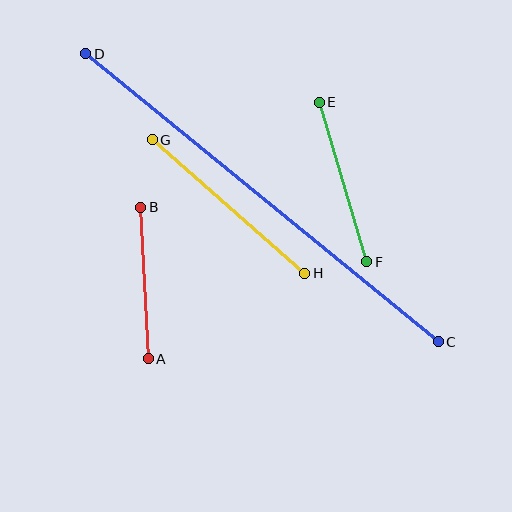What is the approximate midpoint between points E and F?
The midpoint is at approximately (343, 182) pixels.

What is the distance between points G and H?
The distance is approximately 202 pixels.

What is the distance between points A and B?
The distance is approximately 151 pixels.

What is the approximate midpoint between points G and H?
The midpoint is at approximately (229, 206) pixels.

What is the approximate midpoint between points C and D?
The midpoint is at approximately (262, 198) pixels.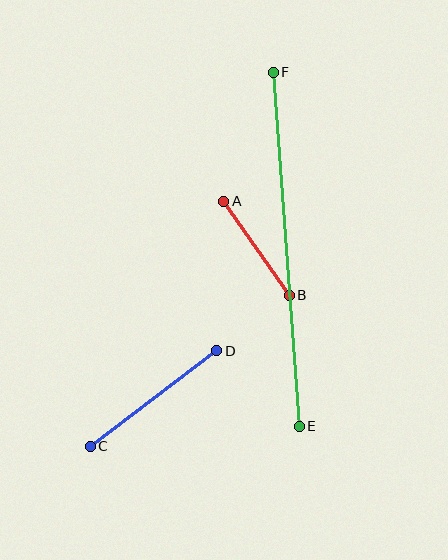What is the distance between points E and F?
The distance is approximately 355 pixels.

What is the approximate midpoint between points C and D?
The midpoint is at approximately (153, 399) pixels.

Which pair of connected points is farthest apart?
Points E and F are farthest apart.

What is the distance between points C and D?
The distance is approximately 159 pixels.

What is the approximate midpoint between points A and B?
The midpoint is at approximately (257, 248) pixels.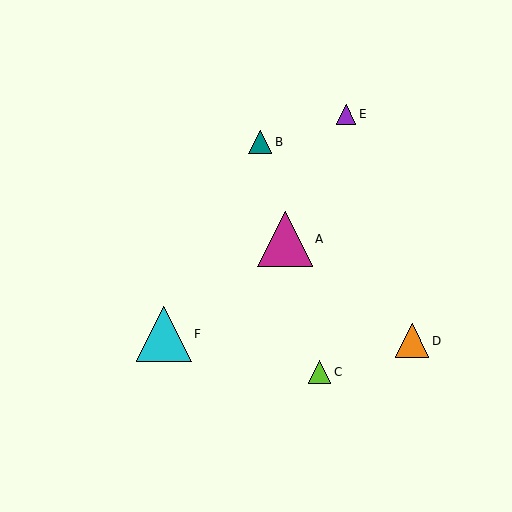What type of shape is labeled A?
Shape A is a magenta triangle.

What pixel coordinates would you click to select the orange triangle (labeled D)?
Click at (412, 341) to select the orange triangle D.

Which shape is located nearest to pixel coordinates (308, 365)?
The lime triangle (labeled C) at (319, 372) is nearest to that location.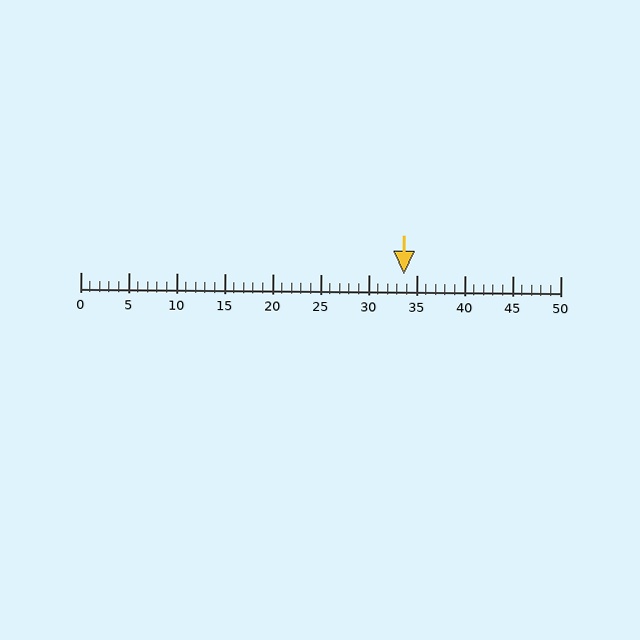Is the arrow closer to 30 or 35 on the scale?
The arrow is closer to 35.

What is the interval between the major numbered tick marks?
The major tick marks are spaced 5 units apart.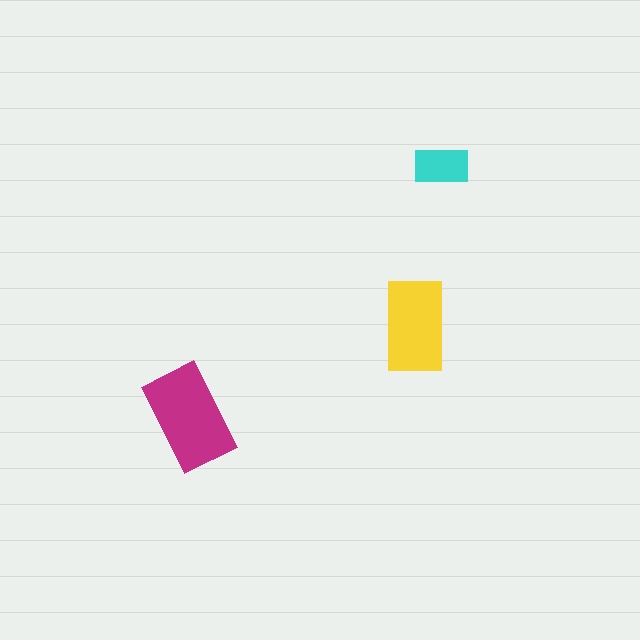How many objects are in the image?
There are 3 objects in the image.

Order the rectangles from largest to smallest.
the magenta one, the yellow one, the cyan one.